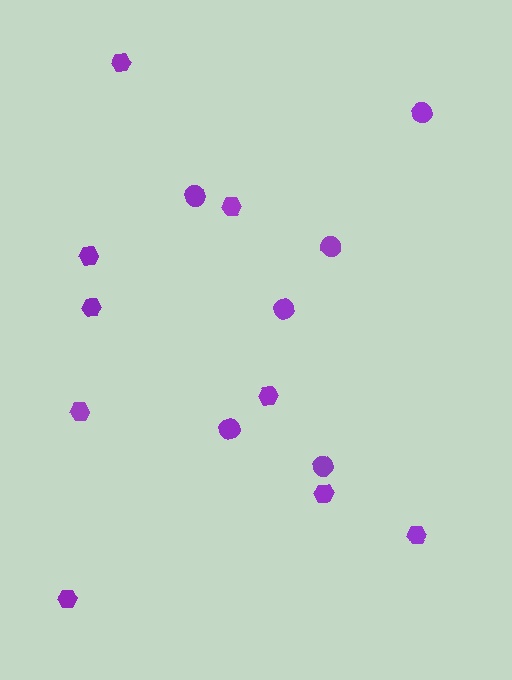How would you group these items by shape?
There are 2 groups: one group of circles (6) and one group of hexagons (9).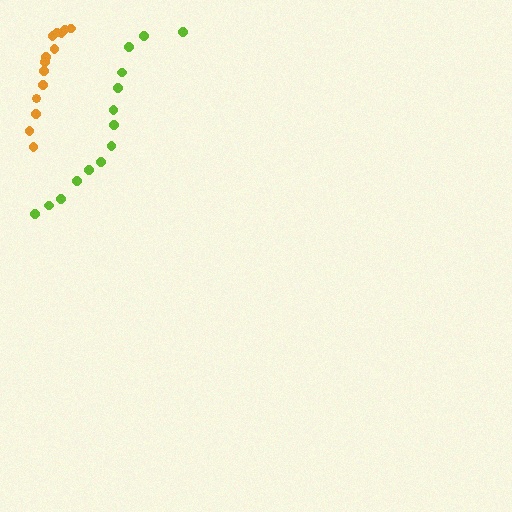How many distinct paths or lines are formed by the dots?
There are 2 distinct paths.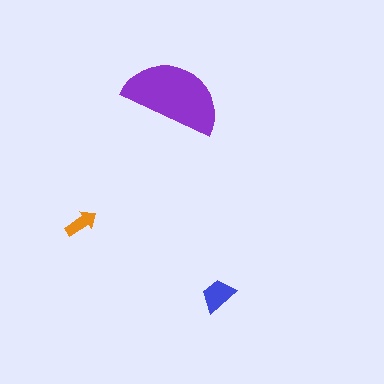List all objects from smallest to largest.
The orange arrow, the blue trapezoid, the purple semicircle.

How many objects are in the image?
There are 3 objects in the image.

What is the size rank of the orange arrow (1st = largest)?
3rd.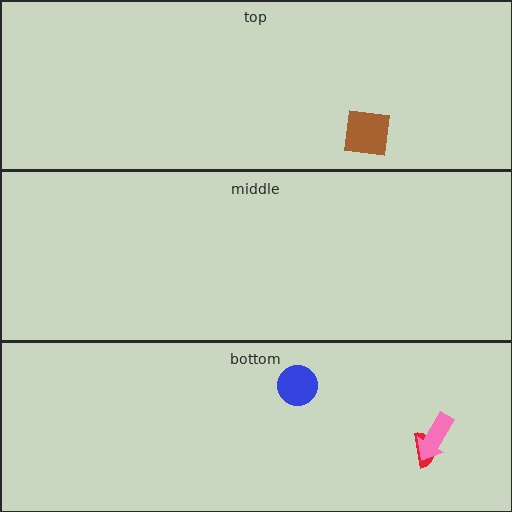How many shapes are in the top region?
1.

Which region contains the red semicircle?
The bottom region.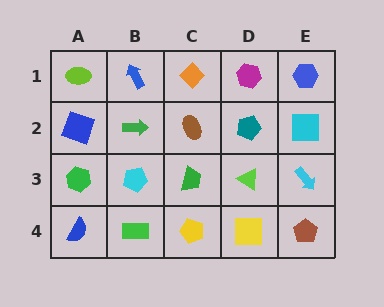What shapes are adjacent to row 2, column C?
An orange diamond (row 1, column C), a green trapezoid (row 3, column C), a green arrow (row 2, column B), a teal pentagon (row 2, column D).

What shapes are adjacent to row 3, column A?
A blue square (row 2, column A), a blue semicircle (row 4, column A), a cyan pentagon (row 3, column B).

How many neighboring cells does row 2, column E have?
3.